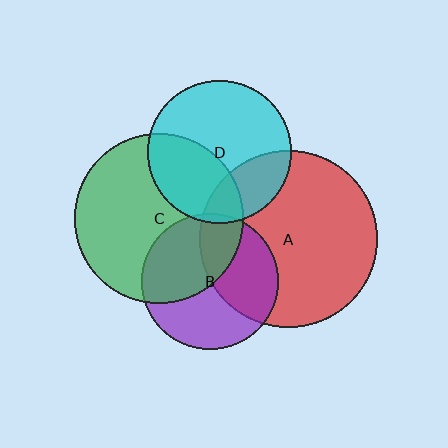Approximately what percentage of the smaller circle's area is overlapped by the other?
Approximately 5%.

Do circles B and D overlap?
Yes.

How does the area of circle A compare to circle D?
Approximately 1.5 times.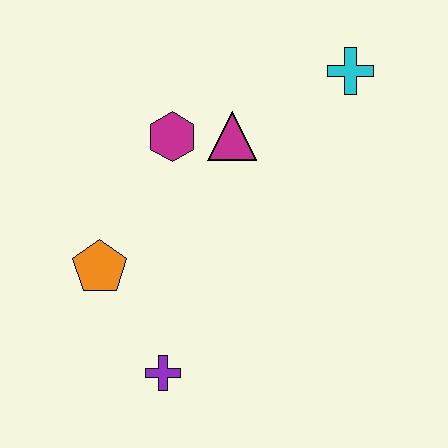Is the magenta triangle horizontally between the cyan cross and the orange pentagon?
Yes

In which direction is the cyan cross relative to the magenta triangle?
The cyan cross is to the right of the magenta triangle.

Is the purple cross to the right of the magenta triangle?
No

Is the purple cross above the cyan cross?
No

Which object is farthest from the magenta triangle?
The purple cross is farthest from the magenta triangle.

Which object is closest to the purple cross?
The orange pentagon is closest to the purple cross.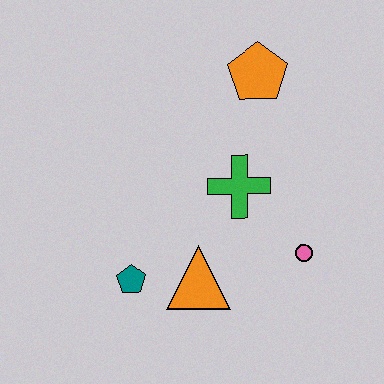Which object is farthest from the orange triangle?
The orange pentagon is farthest from the orange triangle.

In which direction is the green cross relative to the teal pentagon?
The green cross is to the right of the teal pentagon.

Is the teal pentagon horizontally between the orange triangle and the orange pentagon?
No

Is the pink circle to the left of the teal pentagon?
No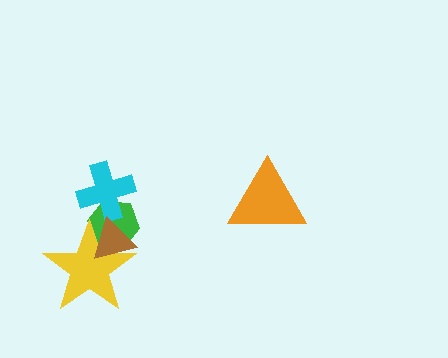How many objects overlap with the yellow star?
2 objects overlap with the yellow star.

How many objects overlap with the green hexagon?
3 objects overlap with the green hexagon.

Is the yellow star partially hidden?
Yes, it is partially covered by another shape.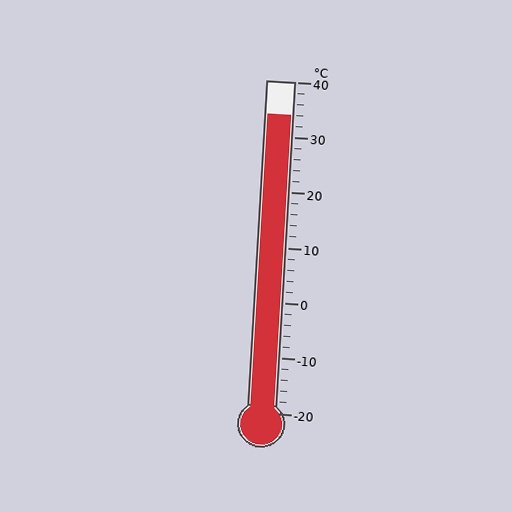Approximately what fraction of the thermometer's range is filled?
The thermometer is filled to approximately 90% of its range.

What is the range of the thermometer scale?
The thermometer scale ranges from -20°C to 40°C.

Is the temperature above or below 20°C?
The temperature is above 20°C.